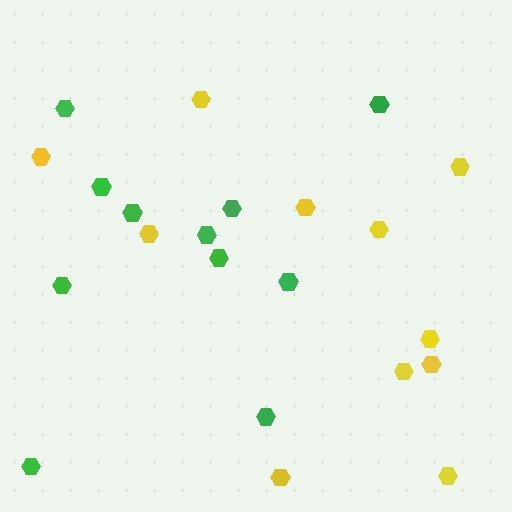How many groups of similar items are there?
There are 2 groups: one group of green hexagons (11) and one group of yellow hexagons (11).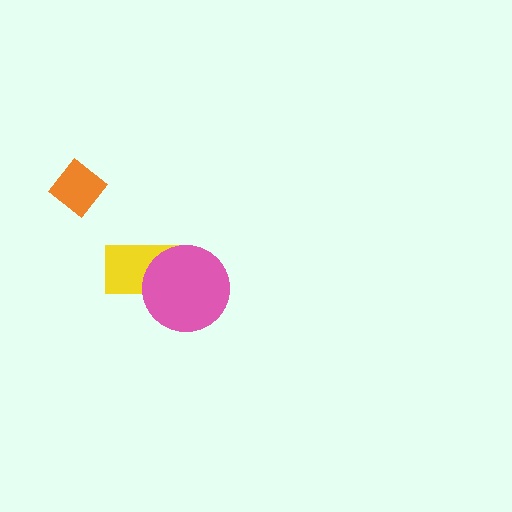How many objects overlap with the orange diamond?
0 objects overlap with the orange diamond.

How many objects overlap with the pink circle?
1 object overlaps with the pink circle.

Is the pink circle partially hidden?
No, no other shape covers it.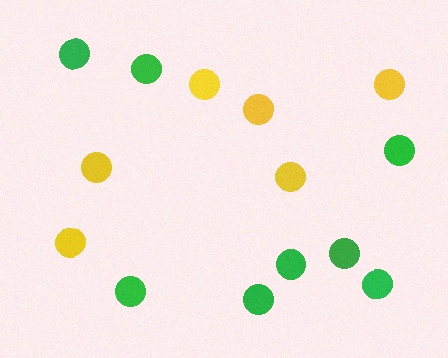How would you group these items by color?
There are 2 groups: one group of yellow circles (6) and one group of green circles (8).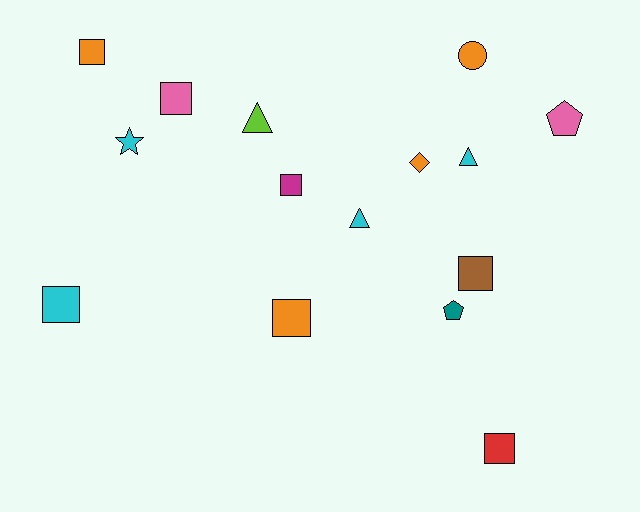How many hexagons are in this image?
There are no hexagons.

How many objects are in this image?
There are 15 objects.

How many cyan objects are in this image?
There are 4 cyan objects.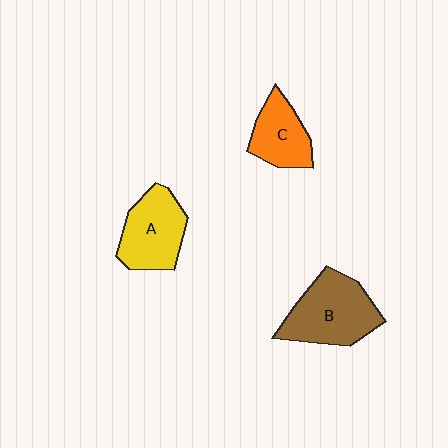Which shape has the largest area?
Shape B (brown).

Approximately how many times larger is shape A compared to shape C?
Approximately 1.3 times.